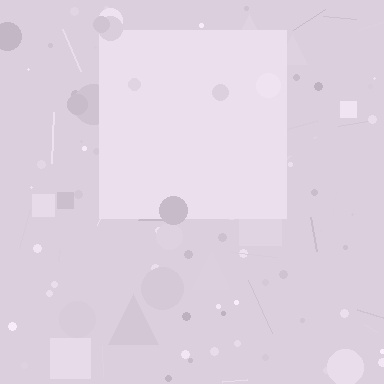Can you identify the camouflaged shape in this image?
The camouflaged shape is a square.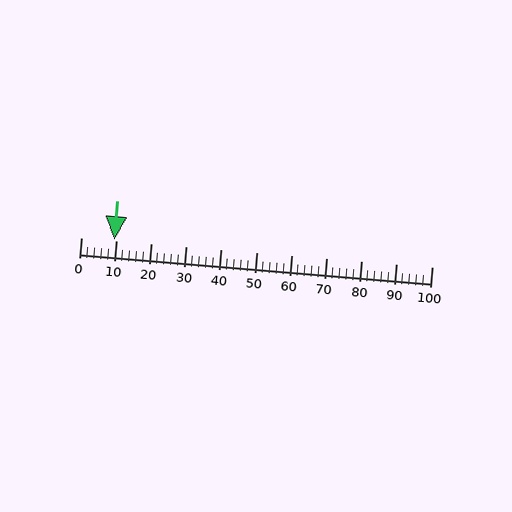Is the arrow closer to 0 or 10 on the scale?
The arrow is closer to 10.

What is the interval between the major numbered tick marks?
The major tick marks are spaced 10 units apart.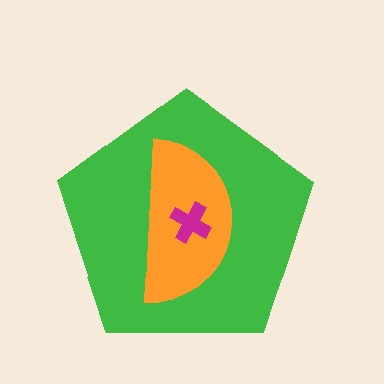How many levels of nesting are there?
3.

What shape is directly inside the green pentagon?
The orange semicircle.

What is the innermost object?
The magenta cross.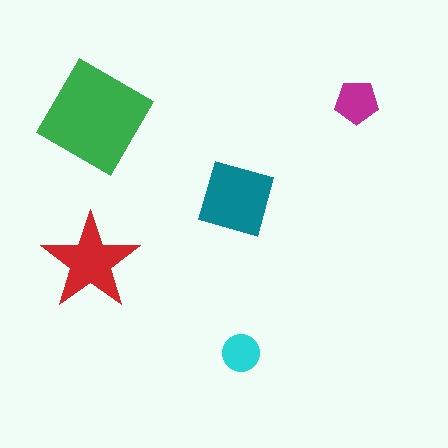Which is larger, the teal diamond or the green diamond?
The green diamond.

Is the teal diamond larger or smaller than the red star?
Larger.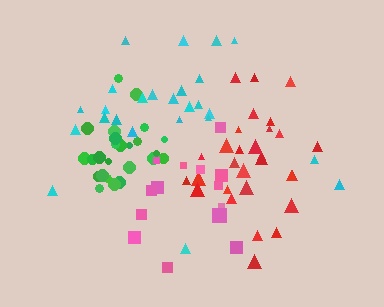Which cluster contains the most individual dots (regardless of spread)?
Red (29).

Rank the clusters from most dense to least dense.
green, red, pink, cyan.